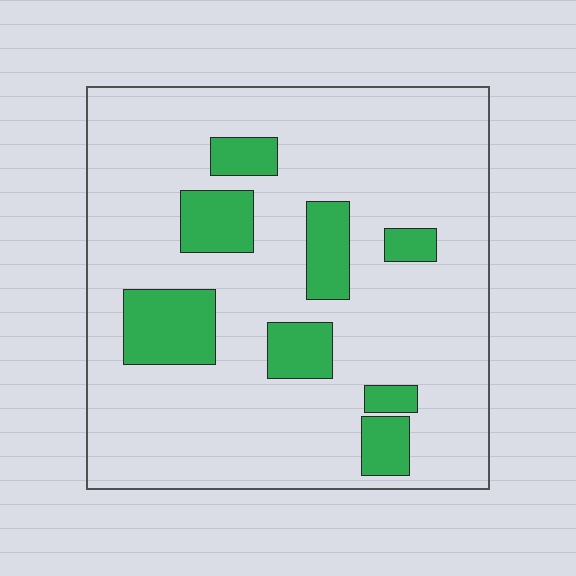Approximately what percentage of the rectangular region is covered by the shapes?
Approximately 20%.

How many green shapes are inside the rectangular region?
8.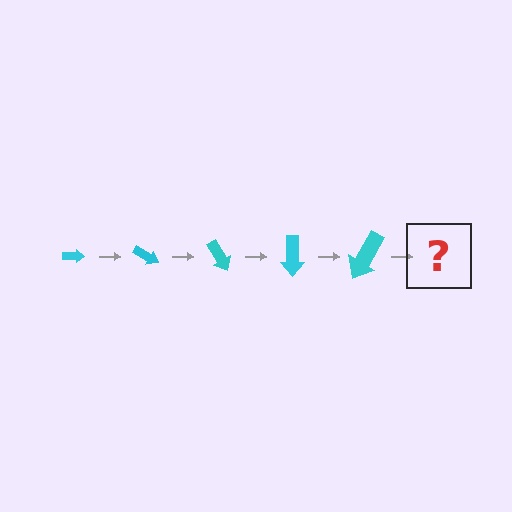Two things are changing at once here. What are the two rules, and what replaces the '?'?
The two rules are that the arrow grows larger each step and it rotates 30 degrees each step. The '?' should be an arrow, larger than the previous one and rotated 150 degrees from the start.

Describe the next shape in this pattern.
It should be an arrow, larger than the previous one and rotated 150 degrees from the start.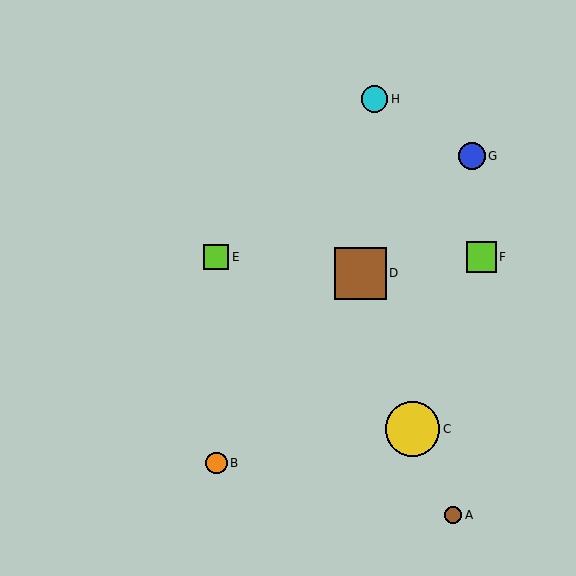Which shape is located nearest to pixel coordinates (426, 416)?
The yellow circle (labeled C) at (412, 429) is nearest to that location.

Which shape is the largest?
The yellow circle (labeled C) is the largest.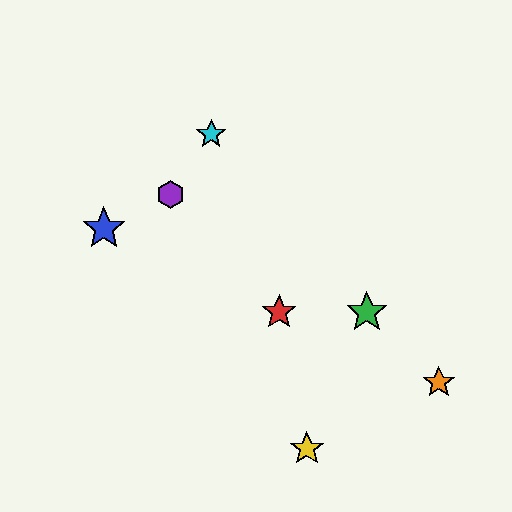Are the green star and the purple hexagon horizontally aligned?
No, the green star is at y≈312 and the purple hexagon is at y≈195.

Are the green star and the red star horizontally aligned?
Yes, both are at y≈312.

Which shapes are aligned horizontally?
The red star, the green star are aligned horizontally.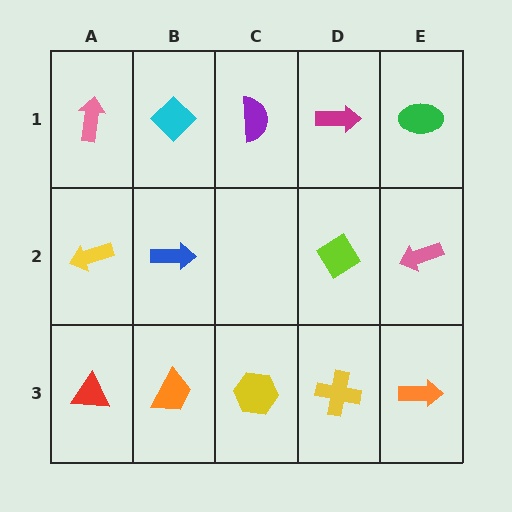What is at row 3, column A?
A red triangle.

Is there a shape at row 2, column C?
No, that cell is empty.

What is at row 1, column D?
A magenta arrow.